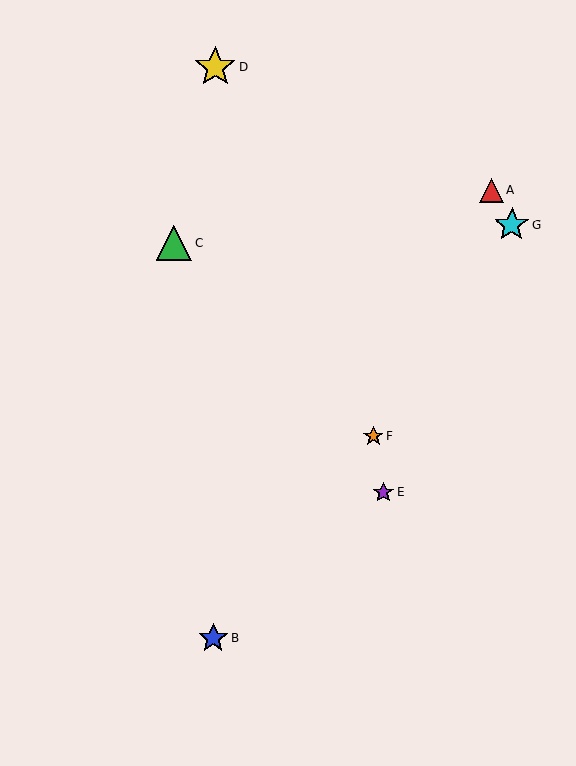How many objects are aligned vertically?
2 objects (B, D) are aligned vertically.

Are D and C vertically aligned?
No, D is at x≈215 and C is at x≈174.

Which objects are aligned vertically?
Objects B, D are aligned vertically.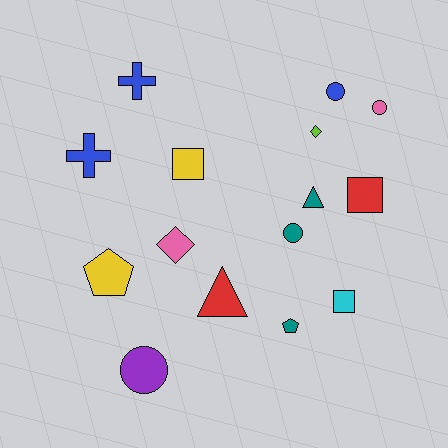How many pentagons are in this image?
There are 2 pentagons.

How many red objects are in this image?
There are 2 red objects.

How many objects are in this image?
There are 15 objects.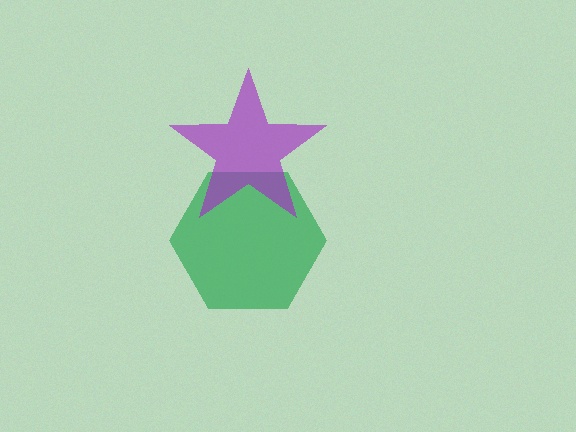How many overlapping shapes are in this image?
There are 2 overlapping shapes in the image.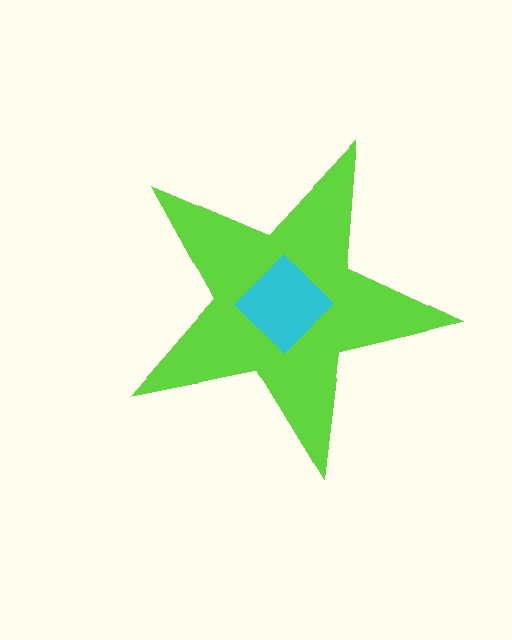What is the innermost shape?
The cyan diamond.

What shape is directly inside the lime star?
The cyan diamond.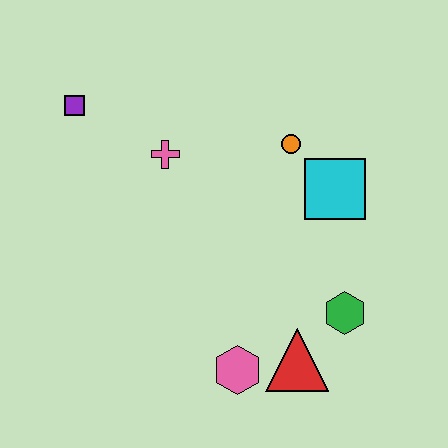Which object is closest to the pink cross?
The purple square is closest to the pink cross.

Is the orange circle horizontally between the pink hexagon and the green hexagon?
Yes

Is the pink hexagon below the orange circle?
Yes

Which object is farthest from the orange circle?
The pink hexagon is farthest from the orange circle.